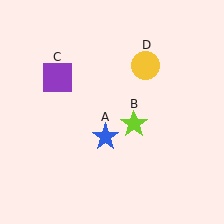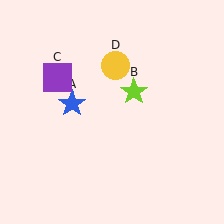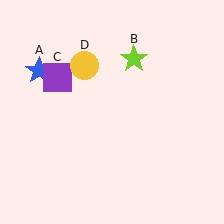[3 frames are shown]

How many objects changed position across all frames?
3 objects changed position: blue star (object A), lime star (object B), yellow circle (object D).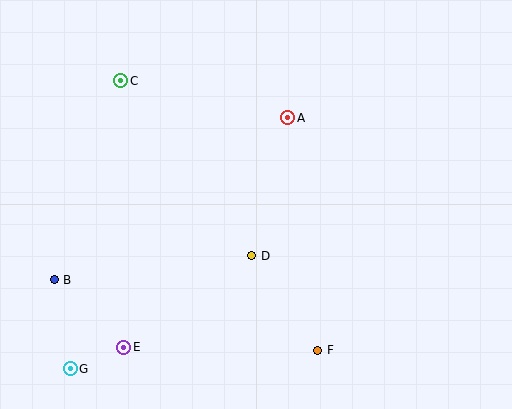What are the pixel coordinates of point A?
Point A is at (288, 118).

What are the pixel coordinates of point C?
Point C is at (121, 81).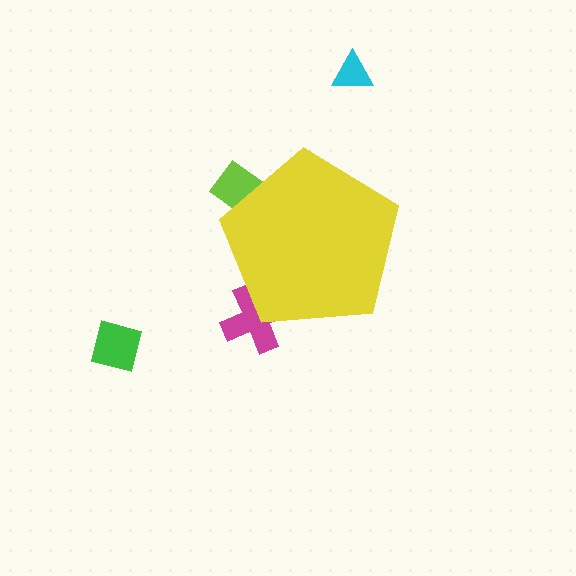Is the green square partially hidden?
No, the green square is fully visible.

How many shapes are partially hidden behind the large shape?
2 shapes are partially hidden.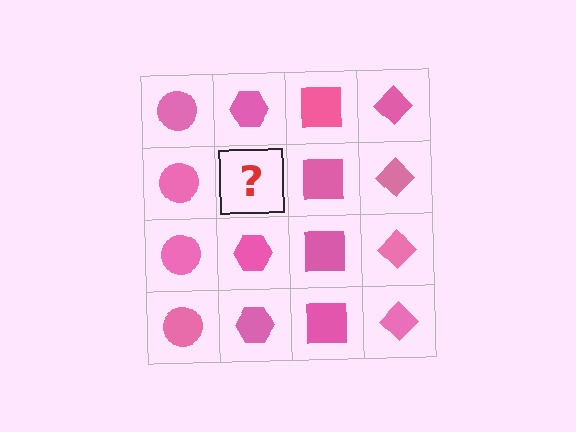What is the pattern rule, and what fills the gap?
The rule is that each column has a consistent shape. The gap should be filled with a pink hexagon.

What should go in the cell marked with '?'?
The missing cell should contain a pink hexagon.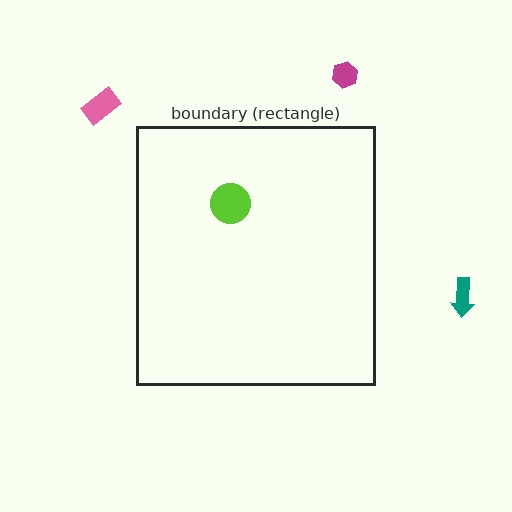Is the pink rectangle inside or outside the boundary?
Outside.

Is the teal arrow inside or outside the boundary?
Outside.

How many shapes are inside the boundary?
1 inside, 3 outside.